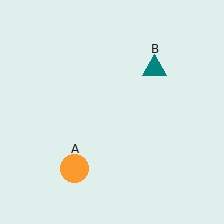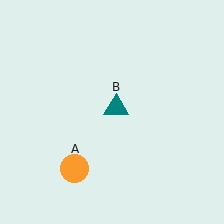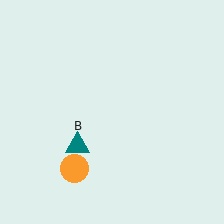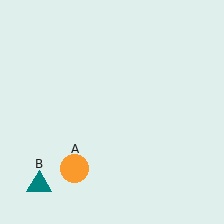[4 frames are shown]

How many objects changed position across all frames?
1 object changed position: teal triangle (object B).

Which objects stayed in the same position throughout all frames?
Orange circle (object A) remained stationary.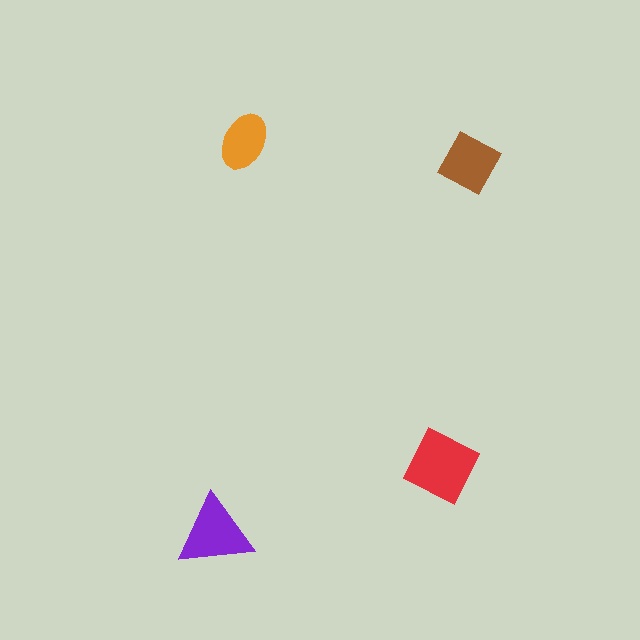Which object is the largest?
The red square.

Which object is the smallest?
The orange ellipse.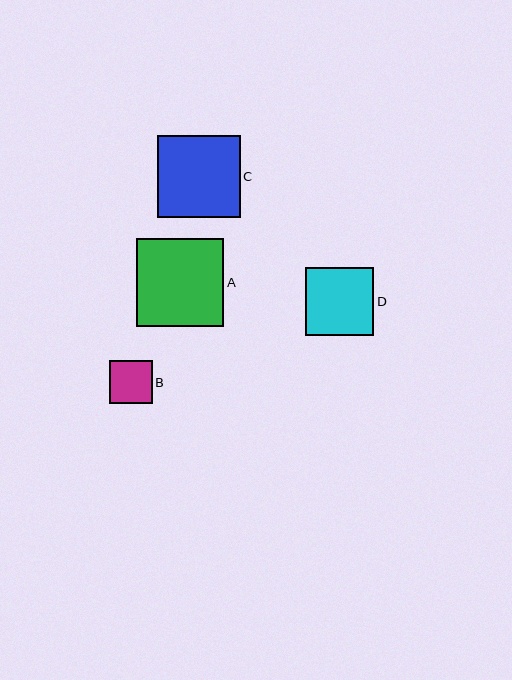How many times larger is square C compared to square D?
Square C is approximately 1.2 times the size of square D.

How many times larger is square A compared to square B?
Square A is approximately 2.0 times the size of square B.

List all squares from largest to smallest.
From largest to smallest: A, C, D, B.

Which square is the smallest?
Square B is the smallest with a size of approximately 43 pixels.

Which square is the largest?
Square A is the largest with a size of approximately 87 pixels.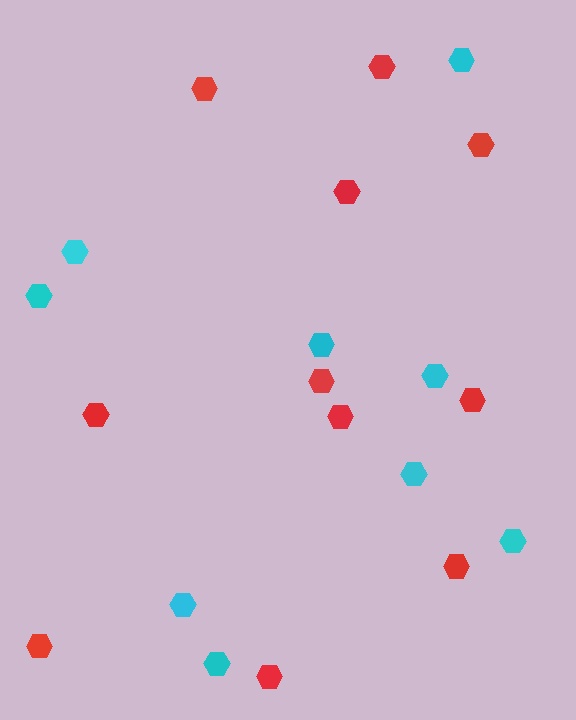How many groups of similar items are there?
There are 2 groups: one group of cyan hexagons (9) and one group of red hexagons (11).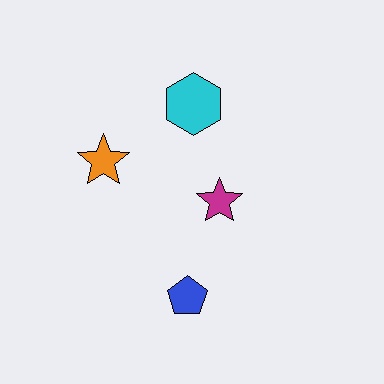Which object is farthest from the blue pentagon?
The cyan hexagon is farthest from the blue pentagon.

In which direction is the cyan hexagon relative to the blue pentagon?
The cyan hexagon is above the blue pentagon.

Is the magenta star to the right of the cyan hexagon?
Yes